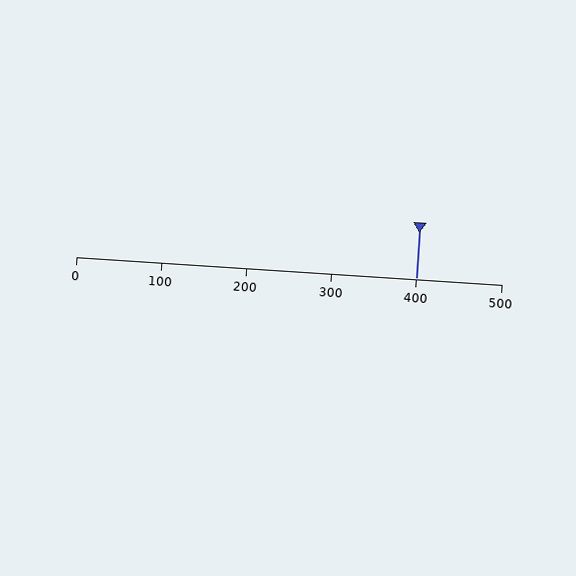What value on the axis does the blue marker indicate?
The marker indicates approximately 400.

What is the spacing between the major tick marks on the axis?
The major ticks are spaced 100 apart.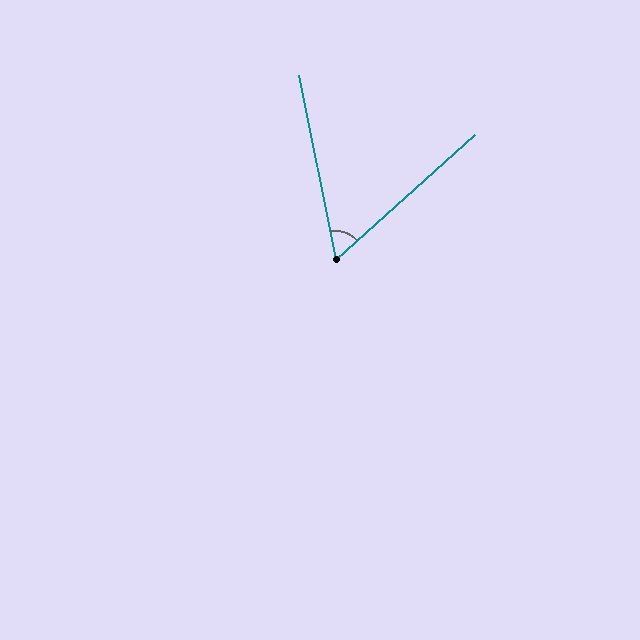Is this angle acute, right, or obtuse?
It is acute.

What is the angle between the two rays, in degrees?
Approximately 59 degrees.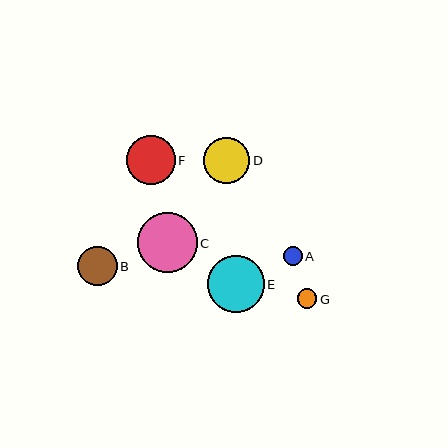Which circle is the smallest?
Circle A is the smallest with a size of approximately 19 pixels.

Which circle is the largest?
Circle C is the largest with a size of approximately 60 pixels.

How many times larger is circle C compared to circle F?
Circle C is approximately 1.2 times the size of circle F.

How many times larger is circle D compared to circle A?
Circle D is approximately 2.5 times the size of circle A.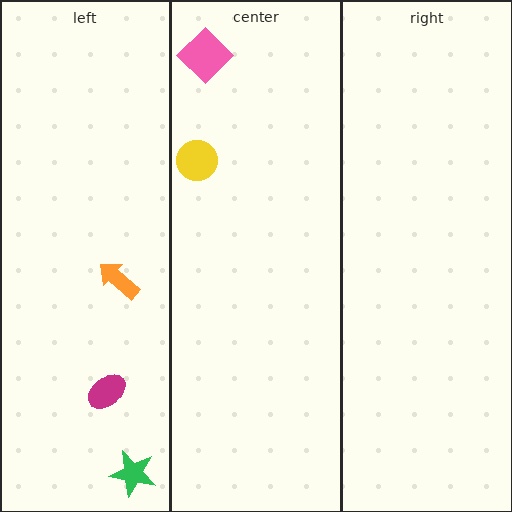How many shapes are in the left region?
3.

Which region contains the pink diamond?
The center region.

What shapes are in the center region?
The pink diamond, the yellow circle.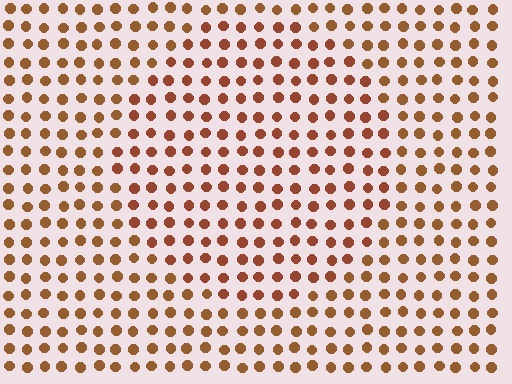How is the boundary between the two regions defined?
The boundary is defined purely by a slight shift in hue (about 15 degrees). Spacing, size, and orientation are identical on both sides.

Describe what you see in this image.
The image is filled with small brown elements in a uniform arrangement. A circle-shaped region is visible where the elements are tinted to a slightly different hue, forming a subtle color boundary.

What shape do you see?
I see a circle.